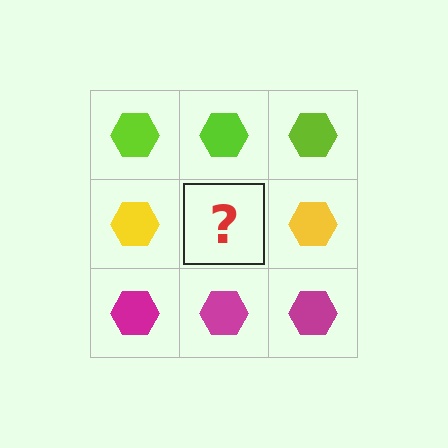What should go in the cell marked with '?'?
The missing cell should contain a yellow hexagon.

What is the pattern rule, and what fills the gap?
The rule is that each row has a consistent color. The gap should be filled with a yellow hexagon.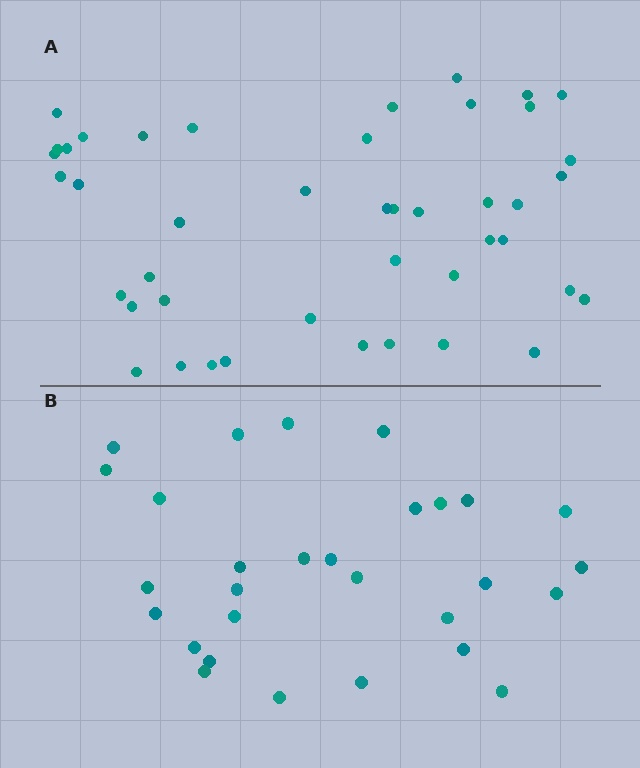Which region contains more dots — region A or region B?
Region A (the top region) has more dots.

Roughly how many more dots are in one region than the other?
Region A has approximately 15 more dots than region B.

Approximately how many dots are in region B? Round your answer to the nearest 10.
About 30 dots. (The exact count is 29, which rounds to 30.)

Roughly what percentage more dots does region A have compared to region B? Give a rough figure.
About 50% more.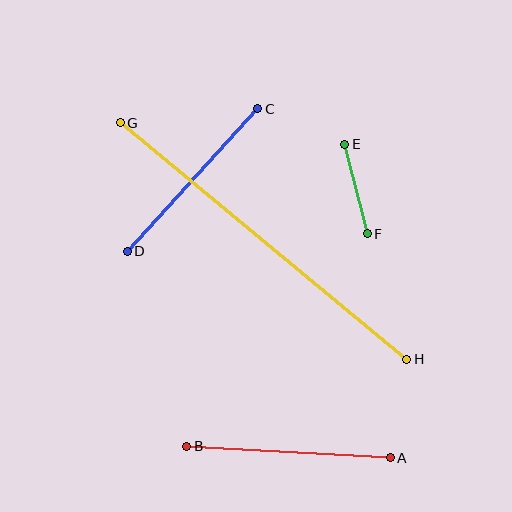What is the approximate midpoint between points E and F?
The midpoint is at approximately (356, 189) pixels.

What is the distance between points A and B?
The distance is approximately 204 pixels.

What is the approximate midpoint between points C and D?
The midpoint is at approximately (192, 180) pixels.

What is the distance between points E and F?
The distance is approximately 93 pixels.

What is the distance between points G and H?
The distance is approximately 372 pixels.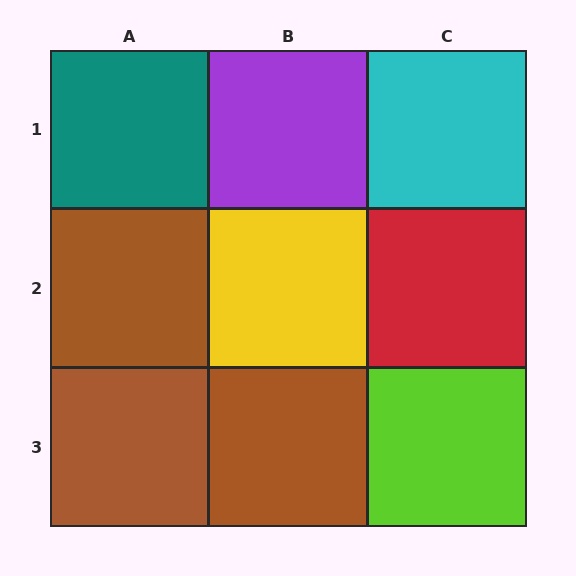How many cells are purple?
1 cell is purple.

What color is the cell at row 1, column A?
Teal.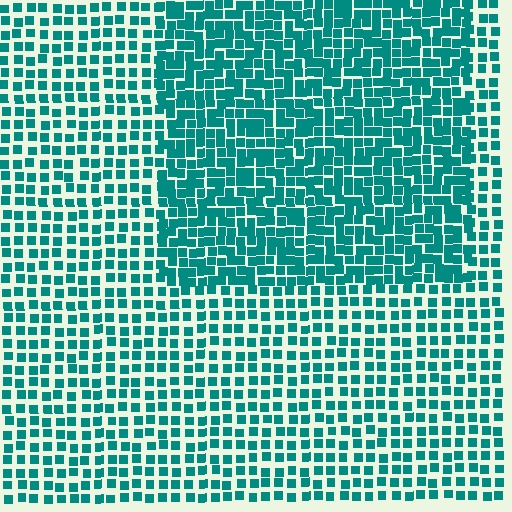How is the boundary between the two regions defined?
The boundary is defined by a change in element density (approximately 1.7x ratio). All elements are the same color, size, and shape.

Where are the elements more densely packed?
The elements are more densely packed inside the rectangle boundary.